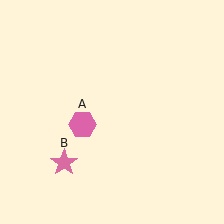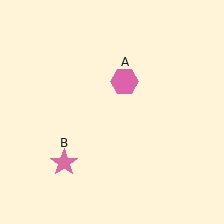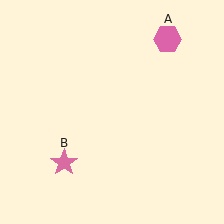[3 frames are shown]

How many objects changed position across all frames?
1 object changed position: pink hexagon (object A).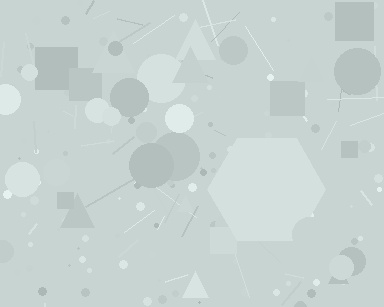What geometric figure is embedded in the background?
A hexagon is embedded in the background.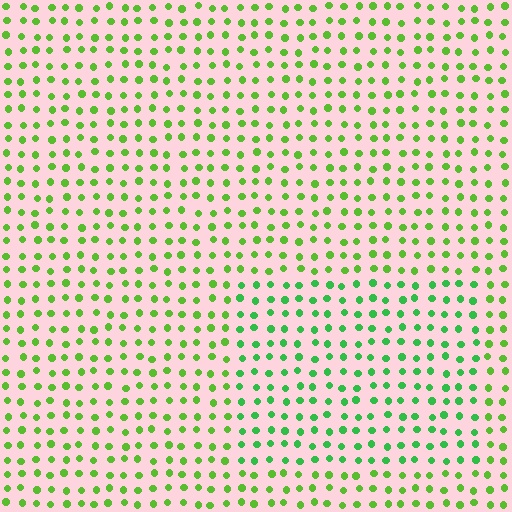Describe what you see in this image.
The image is filled with small lime elements in a uniform arrangement. A rectangle-shaped region is visible where the elements are tinted to a slightly different hue, forming a subtle color boundary.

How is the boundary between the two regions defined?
The boundary is defined purely by a slight shift in hue (about 27 degrees). Spacing, size, and orientation are identical on both sides.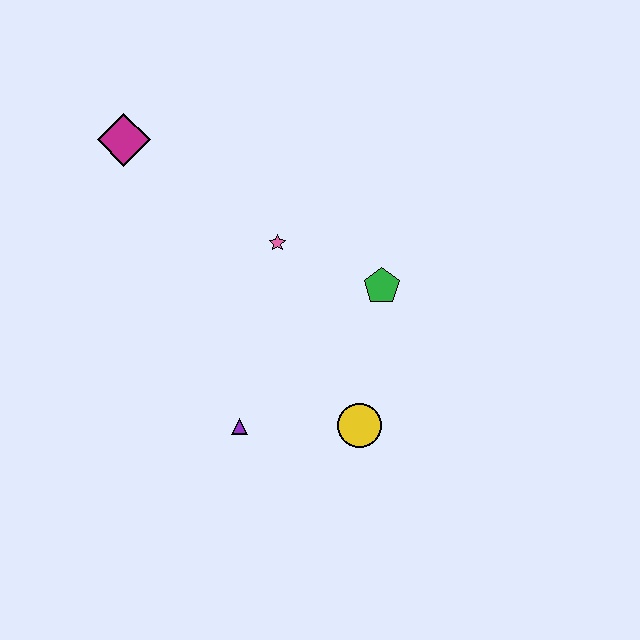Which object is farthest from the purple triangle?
The magenta diamond is farthest from the purple triangle.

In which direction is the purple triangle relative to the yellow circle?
The purple triangle is to the left of the yellow circle.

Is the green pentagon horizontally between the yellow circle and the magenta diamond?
No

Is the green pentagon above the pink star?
No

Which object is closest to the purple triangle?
The yellow circle is closest to the purple triangle.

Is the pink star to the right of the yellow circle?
No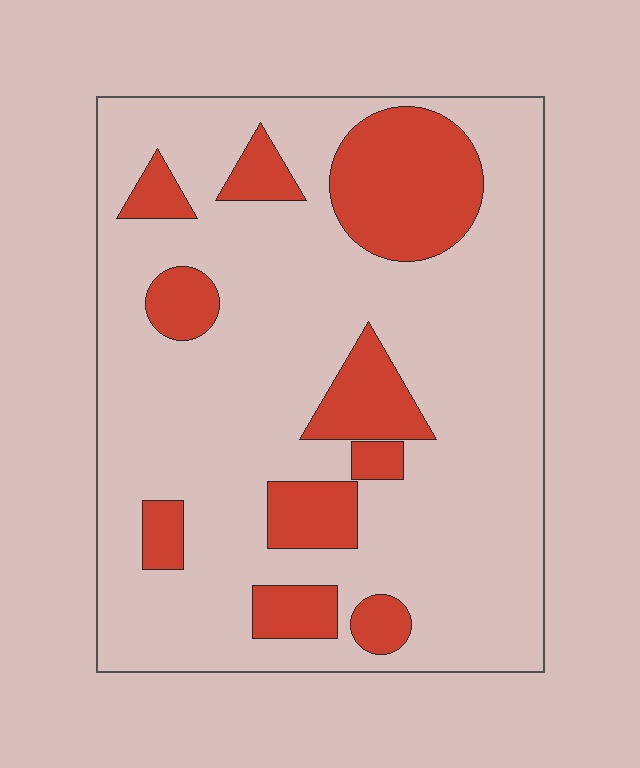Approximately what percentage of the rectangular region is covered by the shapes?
Approximately 20%.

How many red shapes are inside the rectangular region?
10.